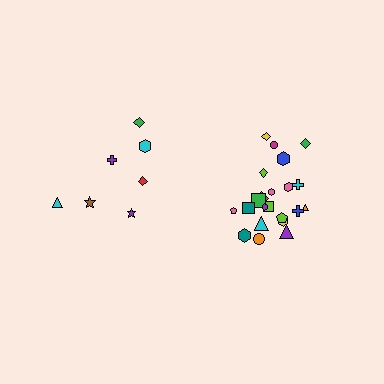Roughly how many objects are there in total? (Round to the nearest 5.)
Roughly 30 objects in total.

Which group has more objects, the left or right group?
The right group.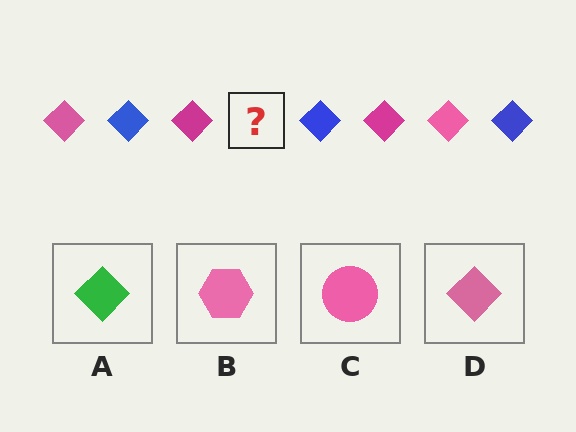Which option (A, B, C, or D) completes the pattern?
D.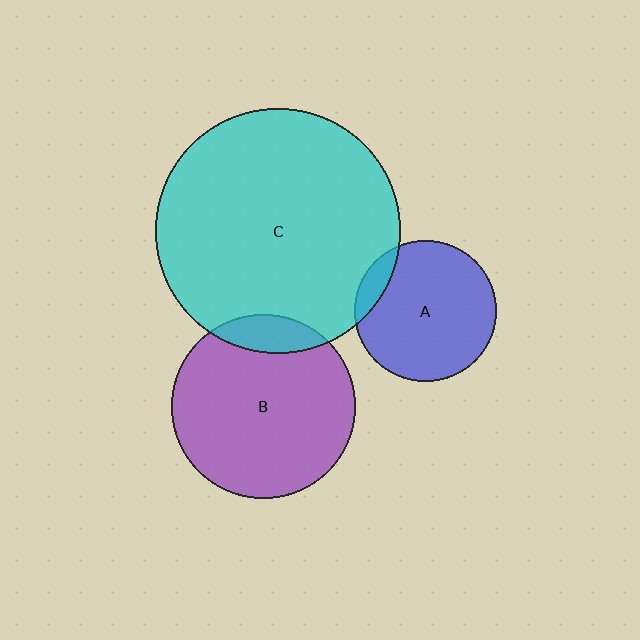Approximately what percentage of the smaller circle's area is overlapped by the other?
Approximately 10%.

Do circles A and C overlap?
Yes.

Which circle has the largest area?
Circle C (cyan).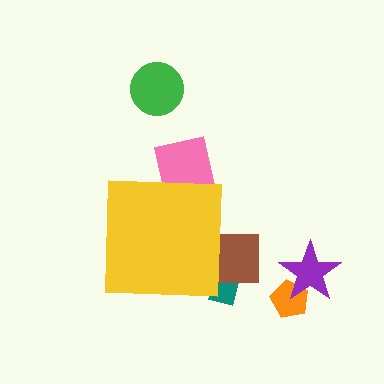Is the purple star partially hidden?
No, the purple star is fully visible.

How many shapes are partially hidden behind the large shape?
3 shapes are partially hidden.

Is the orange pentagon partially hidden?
No, the orange pentagon is fully visible.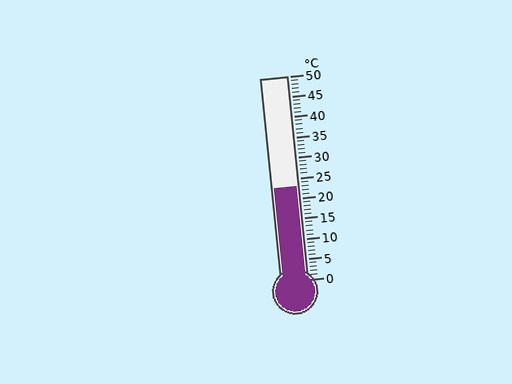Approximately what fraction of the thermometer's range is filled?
The thermometer is filled to approximately 45% of its range.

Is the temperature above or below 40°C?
The temperature is below 40°C.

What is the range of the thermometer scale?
The thermometer scale ranges from 0°C to 50°C.